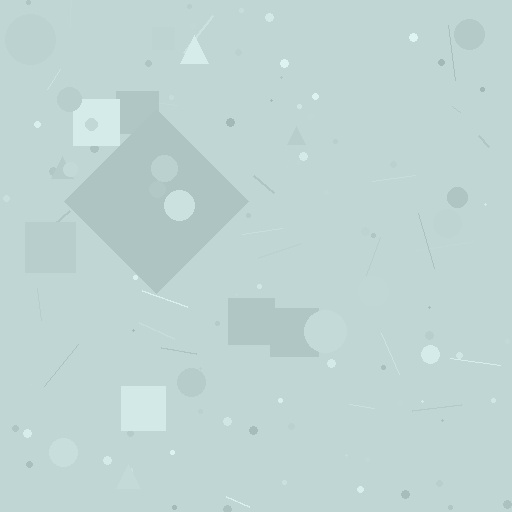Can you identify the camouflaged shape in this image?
The camouflaged shape is a diamond.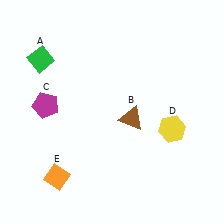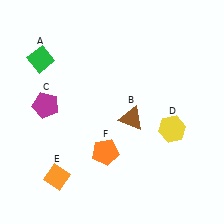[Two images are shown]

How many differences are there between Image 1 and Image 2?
There is 1 difference between the two images.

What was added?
An orange pentagon (F) was added in Image 2.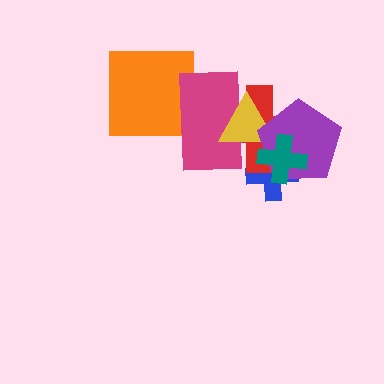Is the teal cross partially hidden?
No, no other shape covers it.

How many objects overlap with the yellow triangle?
4 objects overlap with the yellow triangle.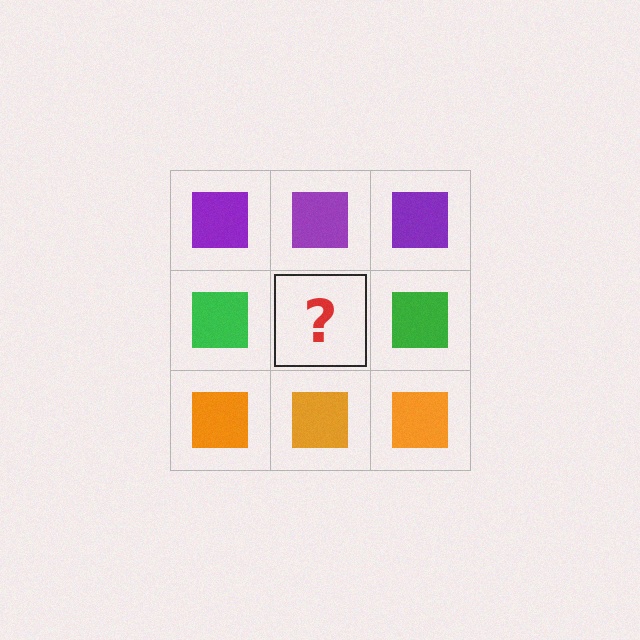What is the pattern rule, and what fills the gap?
The rule is that each row has a consistent color. The gap should be filled with a green square.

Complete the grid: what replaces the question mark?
The question mark should be replaced with a green square.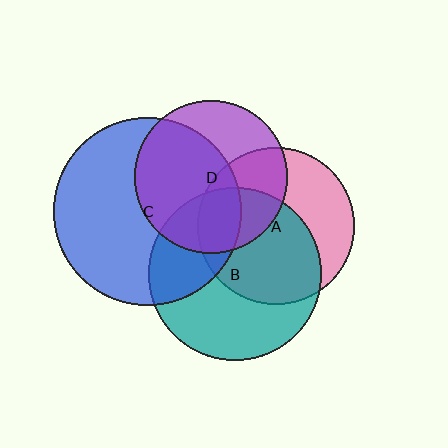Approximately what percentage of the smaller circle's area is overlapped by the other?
Approximately 60%.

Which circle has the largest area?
Circle C (blue).